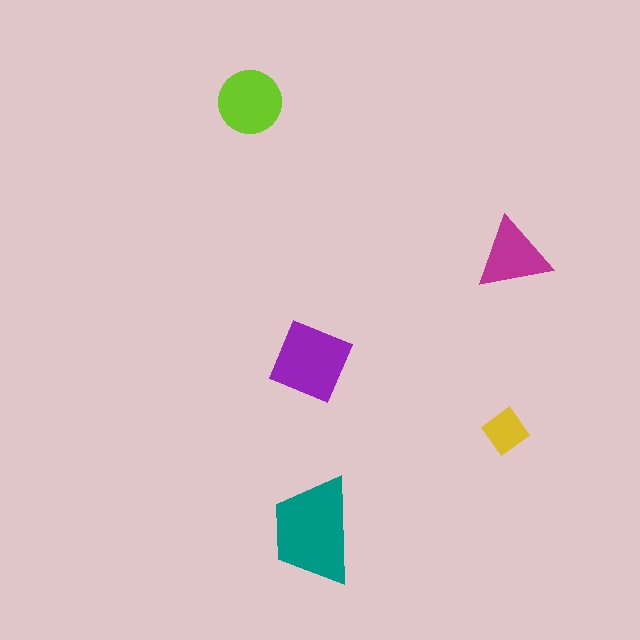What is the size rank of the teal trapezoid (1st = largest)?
1st.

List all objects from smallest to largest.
The yellow diamond, the magenta triangle, the lime circle, the purple diamond, the teal trapezoid.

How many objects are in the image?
There are 5 objects in the image.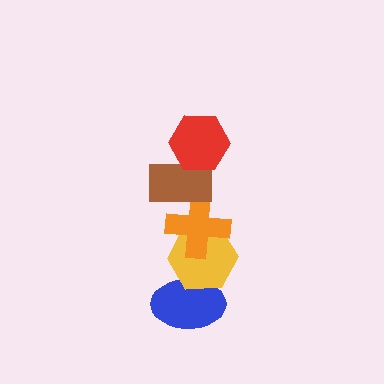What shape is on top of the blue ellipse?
The yellow hexagon is on top of the blue ellipse.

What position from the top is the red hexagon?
The red hexagon is 1st from the top.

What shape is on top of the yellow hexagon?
The orange cross is on top of the yellow hexagon.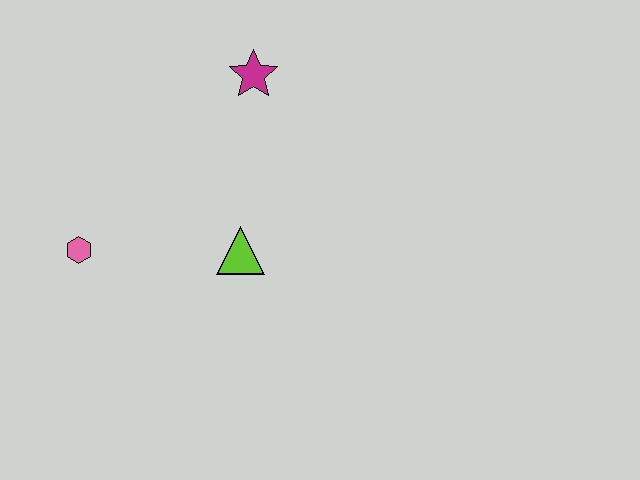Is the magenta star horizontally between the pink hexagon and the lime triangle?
No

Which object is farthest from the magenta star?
The pink hexagon is farthest from the magenta star.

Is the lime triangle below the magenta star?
Yes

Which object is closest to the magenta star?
The lime triangle is closest to the magenta star.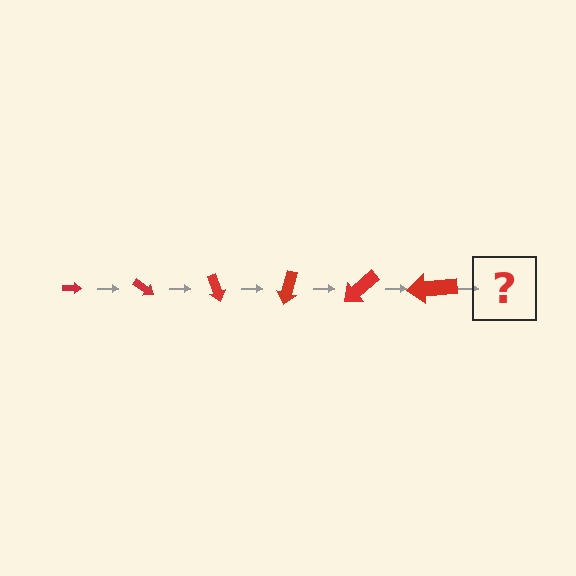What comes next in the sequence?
The next element should be an arrow, larger than the previous one and rotated 210 degrees from the start.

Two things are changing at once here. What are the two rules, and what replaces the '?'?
The two rules are that the arrow grows larger each step and it rotates 35 degrees each step. The '?' should be an arrow, larger than the previous one and rotated 210 degrees from the start.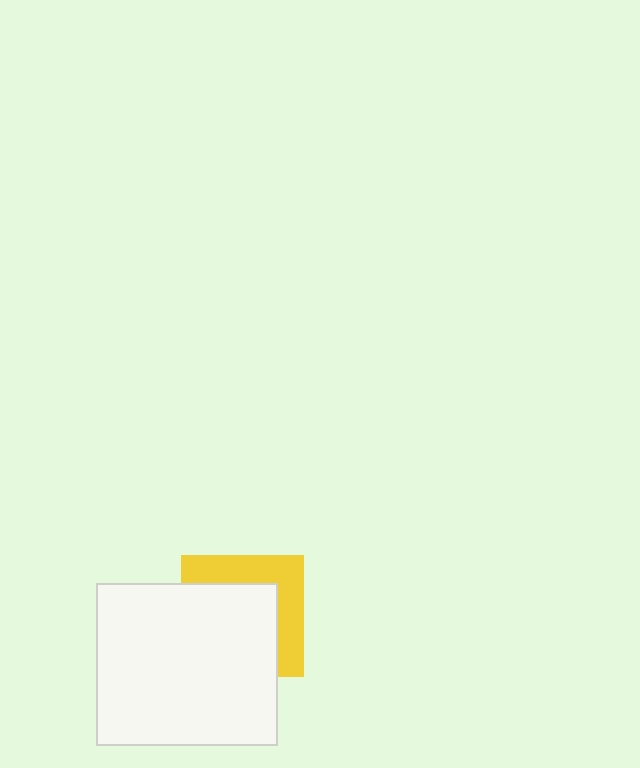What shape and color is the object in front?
The object in front is a white rectangle.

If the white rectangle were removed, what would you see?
You would see the complete yellow square.